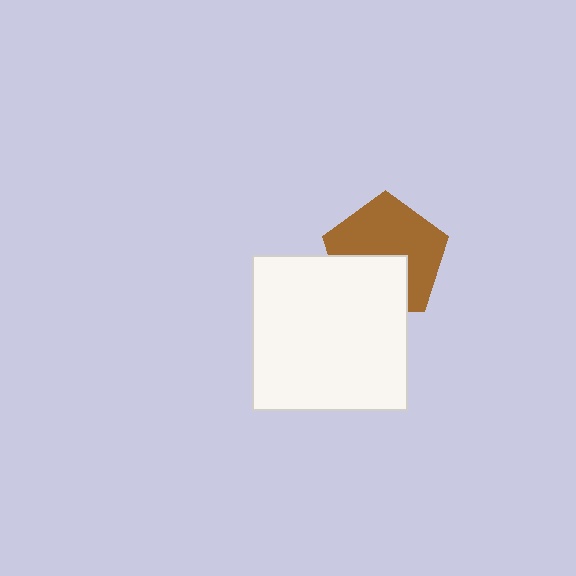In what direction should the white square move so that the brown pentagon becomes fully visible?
The white square should move down. That is the shortest direction to clear the overlap and leave the brown pentagon fully visible.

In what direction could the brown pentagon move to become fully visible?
The brown pentagon could move up. That would shift it out from behind the white square entirely.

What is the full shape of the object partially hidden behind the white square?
The partially hidden object is a brown pentagon.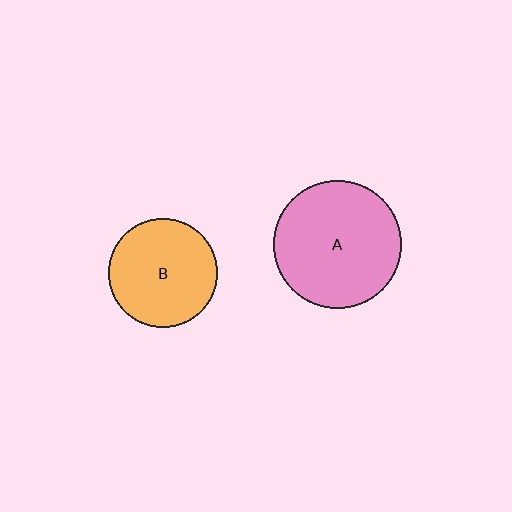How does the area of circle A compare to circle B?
Approximately 1.4 times.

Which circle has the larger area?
Circle A (pink).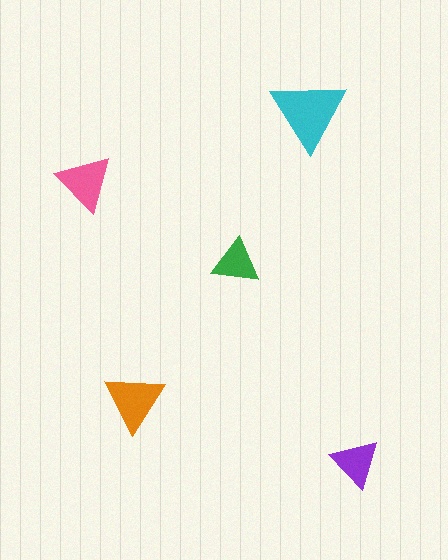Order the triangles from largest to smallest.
the cyan one, the orange one, the pink one, the purple one, the green one.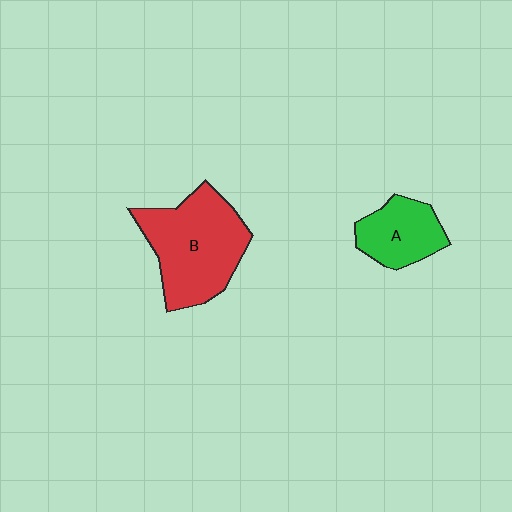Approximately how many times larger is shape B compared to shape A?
Approximately 1.9 times.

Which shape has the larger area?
Shape B (red).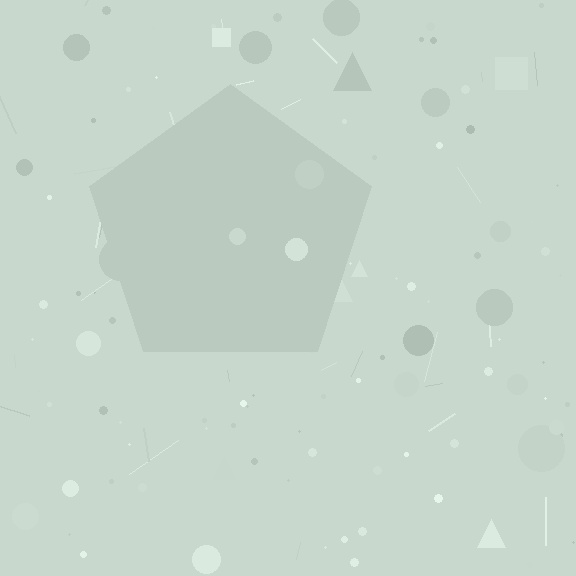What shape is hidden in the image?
A pentagon is hidden in the image.